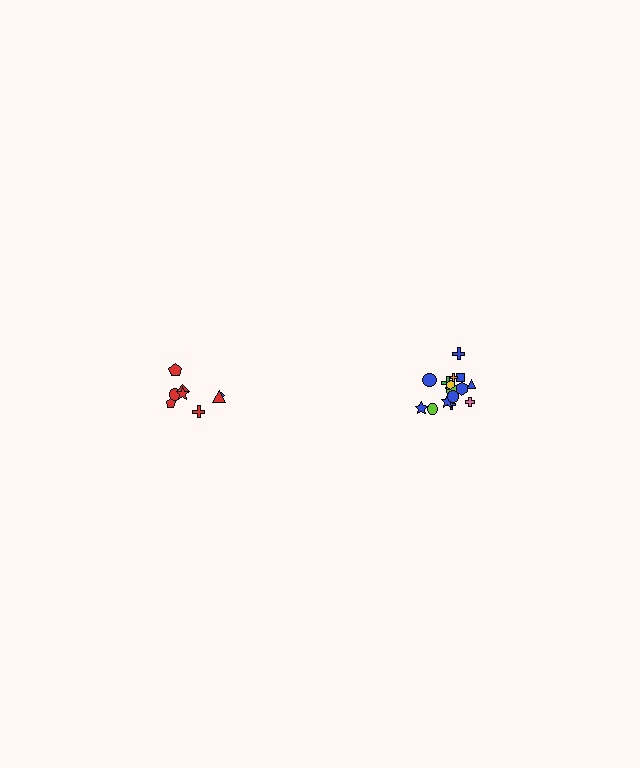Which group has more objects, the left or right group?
The right group.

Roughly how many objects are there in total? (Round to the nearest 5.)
Roughly 25 objects in total.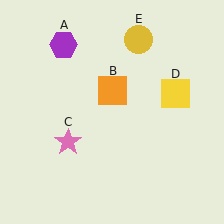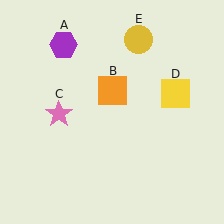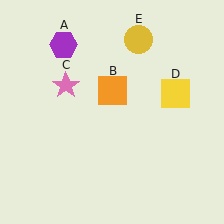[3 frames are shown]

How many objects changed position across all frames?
1 object changed position: pink star (object C).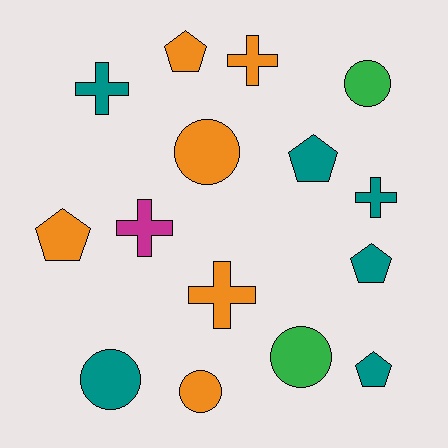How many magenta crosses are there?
There is 1 magenta cross.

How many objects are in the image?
There are 15 objects.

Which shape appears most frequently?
Circle, with 5 objects.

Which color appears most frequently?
Orange, with 6 objects.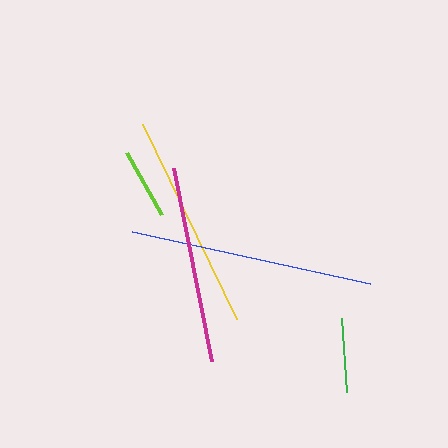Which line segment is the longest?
The blue line is the longest at approximately 243 pixels.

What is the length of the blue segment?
The blue segment is approximately 243 pixels long.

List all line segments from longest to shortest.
From longest to shortest: blue, yellow, magenta, green, lime.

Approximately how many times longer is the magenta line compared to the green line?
The magenta line is approximately 2.7 times the length of the green line.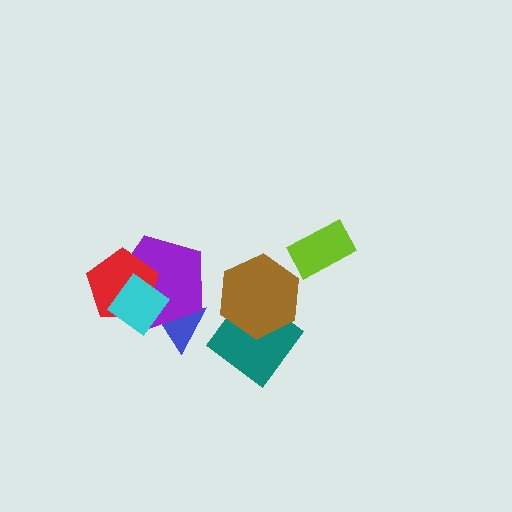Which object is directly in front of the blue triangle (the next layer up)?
The purple pentagon is directly in front of the blue triangle.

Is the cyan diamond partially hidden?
No, no other shape covers it.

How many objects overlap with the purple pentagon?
3 objects overlap with the purple pentagon.